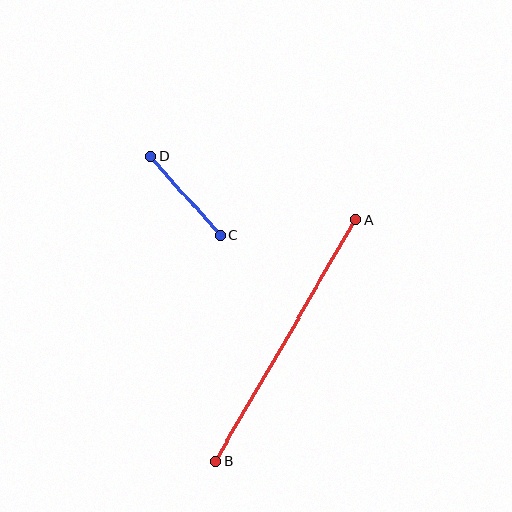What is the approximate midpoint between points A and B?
The midpoint is at approximately (286, 341) pixels.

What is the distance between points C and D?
The distance is approximately 105 pixels.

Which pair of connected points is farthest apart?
Points A and B are farthest apart.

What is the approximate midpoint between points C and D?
The midpoint is at approximately (186, 196) pixels.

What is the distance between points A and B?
The distance is approximately 279 pixels.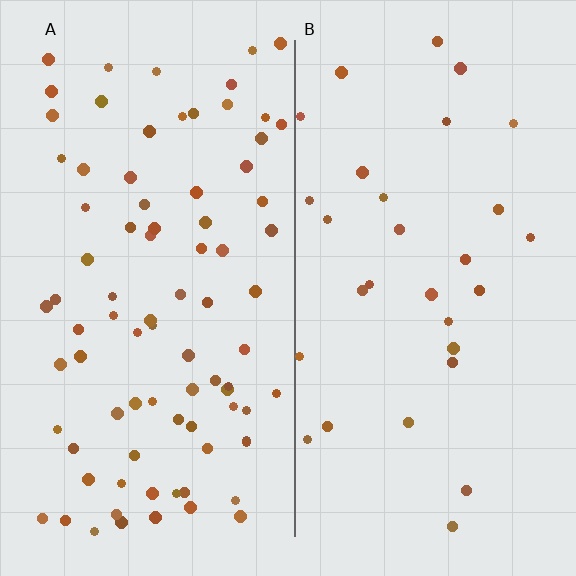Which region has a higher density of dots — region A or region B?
A (the left).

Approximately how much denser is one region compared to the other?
Approximately 2.8× — region A over region B.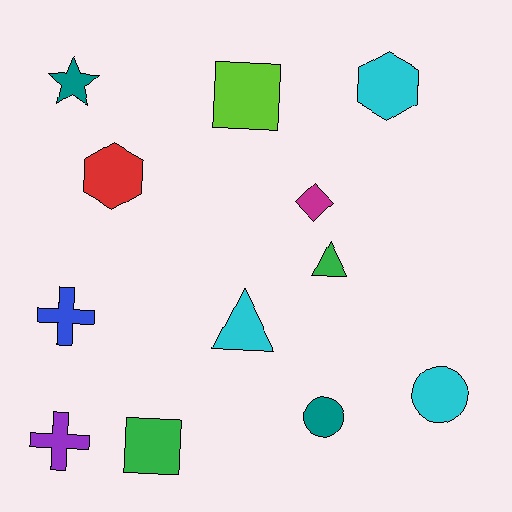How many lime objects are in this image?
There is 1 lime object.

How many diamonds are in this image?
There is 1 diamond.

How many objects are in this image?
There are 12 objects.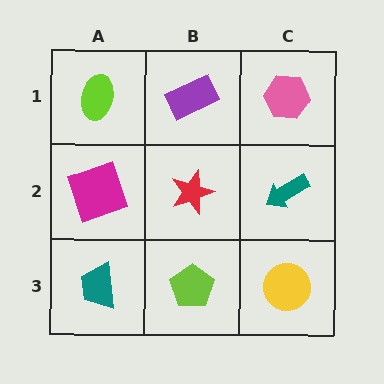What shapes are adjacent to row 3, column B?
A red star (row 2, column B), a teal trapezoid (row 3, column A), a yellow circle (row 3, column C).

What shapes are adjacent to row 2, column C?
A pink hexagon (row 1, column C), a yellow circle (row 3, column C), a red star (row 2, column B).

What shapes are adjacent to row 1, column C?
A teal arrow (row 2, column C), a purple rectangle (row 1, column B).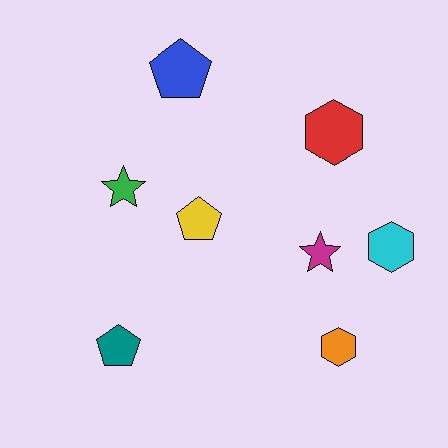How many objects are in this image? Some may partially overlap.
There are 8 objects.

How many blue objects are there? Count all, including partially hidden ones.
There is 1 blue object.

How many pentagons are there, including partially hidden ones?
There are 3 pentagons.